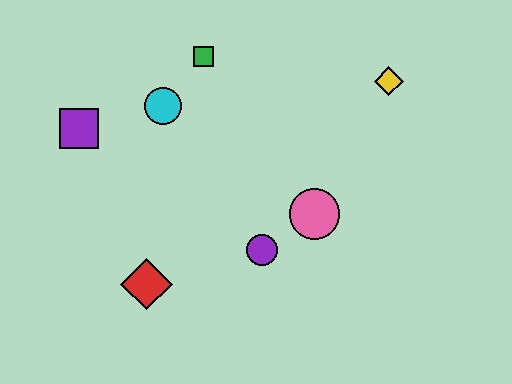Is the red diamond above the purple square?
No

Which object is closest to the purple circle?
The pink circle is closest to the purple circle.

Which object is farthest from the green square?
The red diamond is farthest from the green square.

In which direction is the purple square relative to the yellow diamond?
The purple square is to the left of the yellow diamond.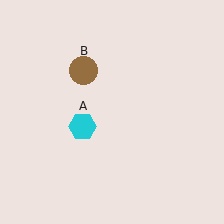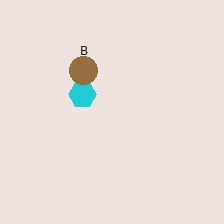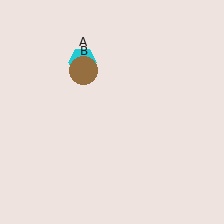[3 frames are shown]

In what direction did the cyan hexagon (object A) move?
The cyan hexagon (object A) moved up.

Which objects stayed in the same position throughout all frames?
Brown circle (object B) remained stationary.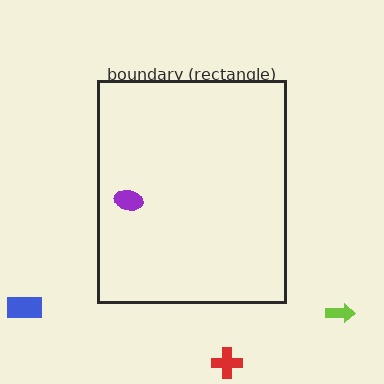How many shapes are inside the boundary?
1 inside, 3 outside.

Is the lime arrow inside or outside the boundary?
Outside.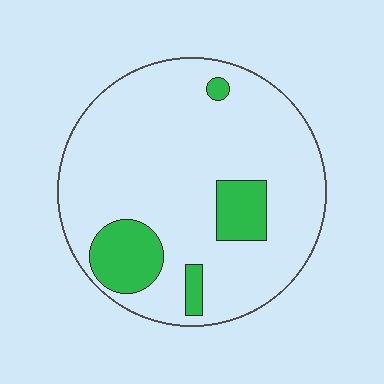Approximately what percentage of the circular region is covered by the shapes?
Approximately 15%.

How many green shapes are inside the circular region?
4.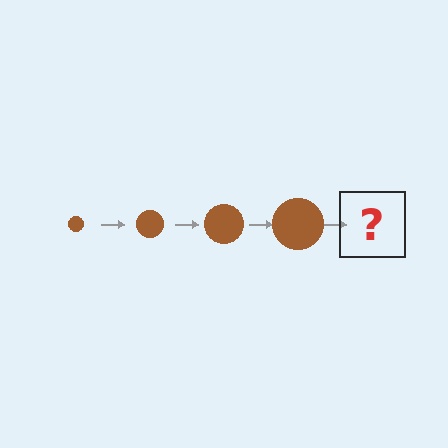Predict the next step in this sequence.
The next step is a brown circle, larger than the previous one.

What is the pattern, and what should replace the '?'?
The pattern is that the circle gets progressively larger each step. The '?' should be a brown circle, larger than the previous one.